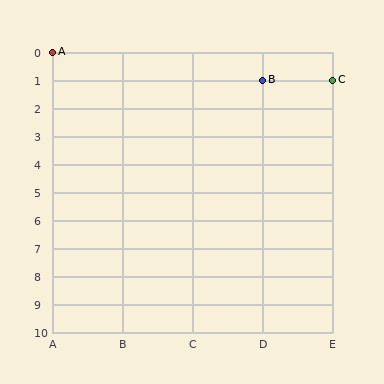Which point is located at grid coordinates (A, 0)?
Point A is at (A, 0).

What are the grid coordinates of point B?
Point B is at grid coordinates (D, 1).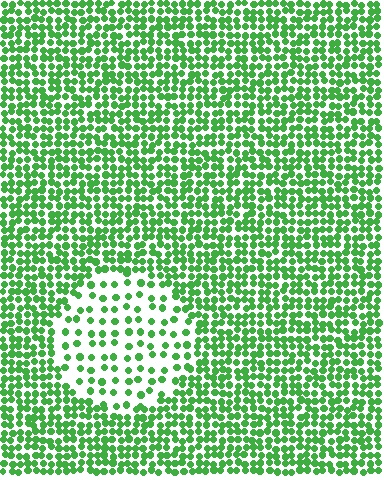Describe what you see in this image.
The image contains small green elements arranged at two different densities. A circle-shaped region is visible where the elements are less densely packed than the surrounding area.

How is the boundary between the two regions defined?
The boundary is defined by a change in element density (approximately 2.4x ratio). All elements are the same color, size, and shape.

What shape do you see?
I see a circle.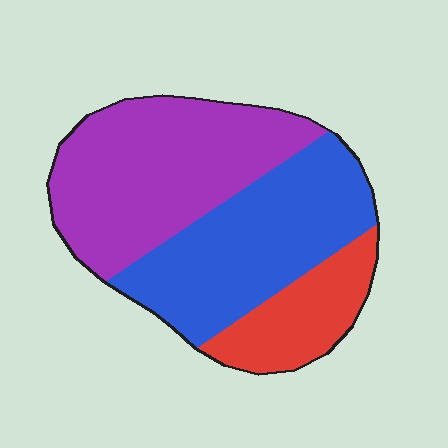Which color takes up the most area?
Purple, at roughly 45%.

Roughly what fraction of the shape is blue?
Blue takes up about three eighths (3/8) of the shape.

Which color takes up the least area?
Red, at roughly 20%.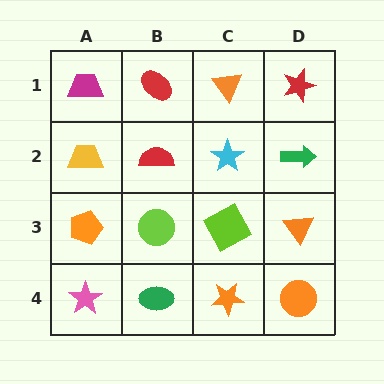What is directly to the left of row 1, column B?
A magenta trapezoid.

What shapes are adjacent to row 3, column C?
A cyan star (row 2, column C), an orange star (row 4, column C), a lime circle (row 3, column B), an orange triangle (row 3, column D).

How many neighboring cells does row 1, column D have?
2.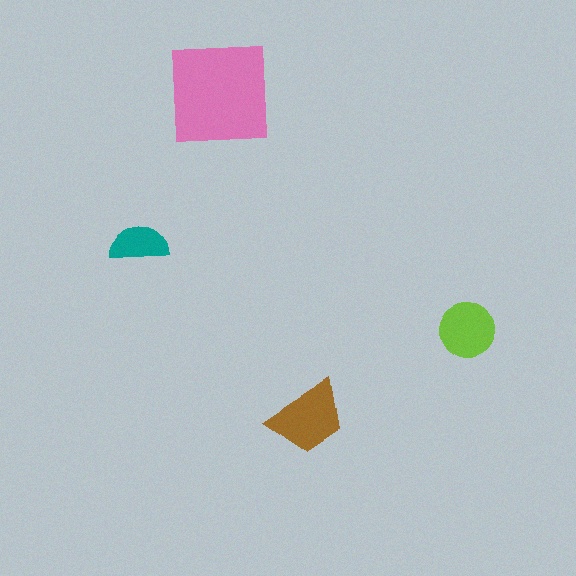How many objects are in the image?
There are 4 objects in the image.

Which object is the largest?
The pink square.